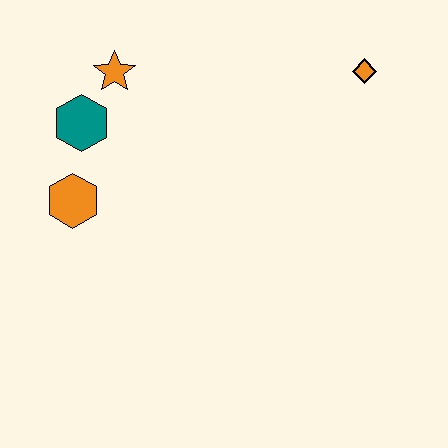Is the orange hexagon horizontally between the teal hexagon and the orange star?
No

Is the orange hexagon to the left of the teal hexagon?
Yes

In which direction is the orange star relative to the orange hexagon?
The orange star is above the orange hexagon.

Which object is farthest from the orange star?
The orange diamond is farthest from the orange star.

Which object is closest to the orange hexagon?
The teal hexagon is closest to the orange hexagon.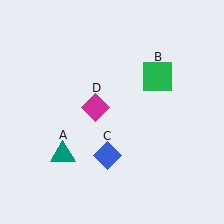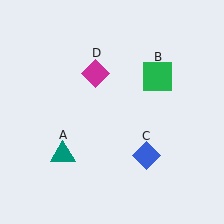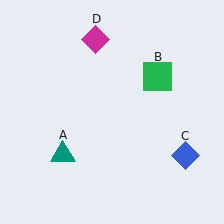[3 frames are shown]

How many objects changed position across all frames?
2 objects changed position: blue diamond (object C), magenta diamond (object D).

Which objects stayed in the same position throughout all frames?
Teal triangle (object A) and green square (object B) remained stationary.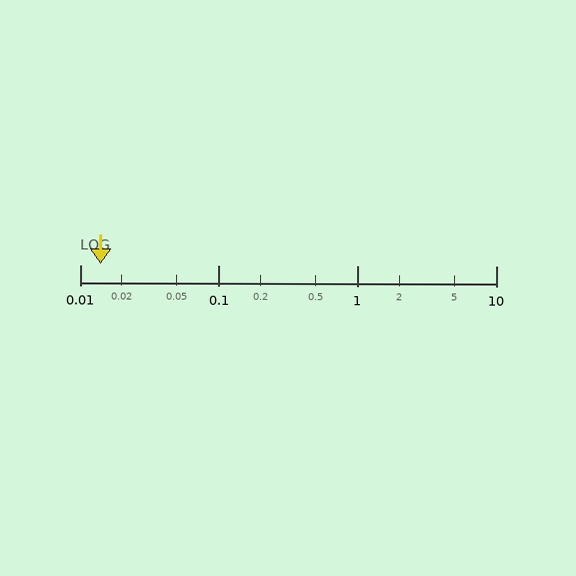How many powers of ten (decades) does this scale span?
The scale spans 3 decades, from 0.01 to 10.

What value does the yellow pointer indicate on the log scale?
The pointer indicates approximately 0.014.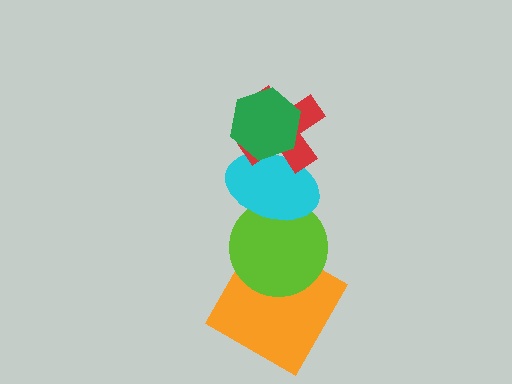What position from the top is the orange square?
The orange square is 5th from the top.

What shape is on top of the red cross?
The green hexagon is on top of the red cross.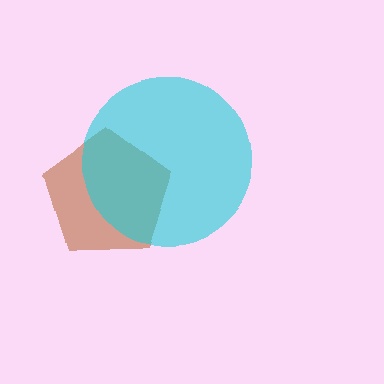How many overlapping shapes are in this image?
There are 2 overlapping shapes in the image.